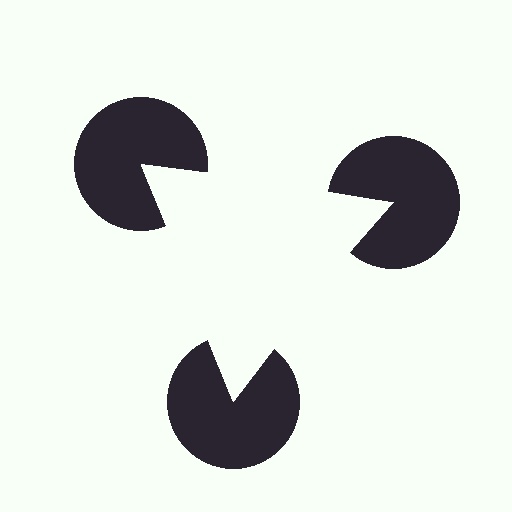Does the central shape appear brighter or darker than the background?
It typically appears slightly brighter than the background, even though no actual brightness change is drawn.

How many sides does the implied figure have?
3 sides.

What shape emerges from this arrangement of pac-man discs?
An illusory triangle — its edges are inferred from the aligned wedge cuts in the pac-man discs, not physically drawn.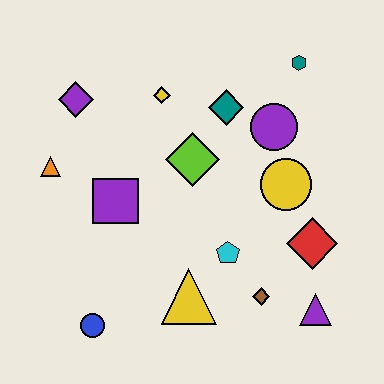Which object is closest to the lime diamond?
The teal diamond is closest to the lime diamond.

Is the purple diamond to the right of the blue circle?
No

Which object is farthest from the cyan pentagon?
The purple diamond is farthest from the cyan pentagon.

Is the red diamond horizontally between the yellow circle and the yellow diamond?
No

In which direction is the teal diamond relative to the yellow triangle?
The teal diamond is above the yellow triangle.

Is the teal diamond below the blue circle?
No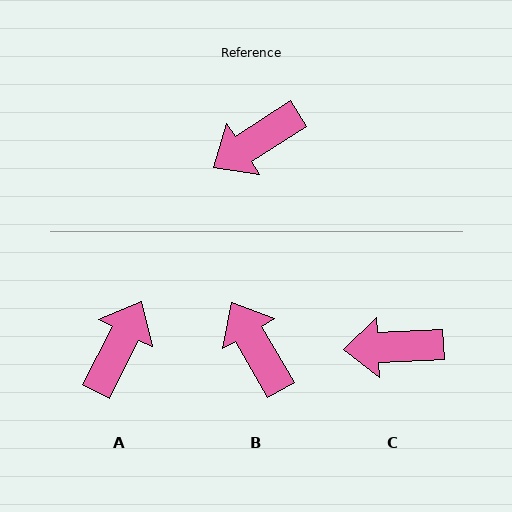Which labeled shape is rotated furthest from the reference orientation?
A, about 150 degrees away.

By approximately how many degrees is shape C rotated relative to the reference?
Approximately 30 degrees clockwise.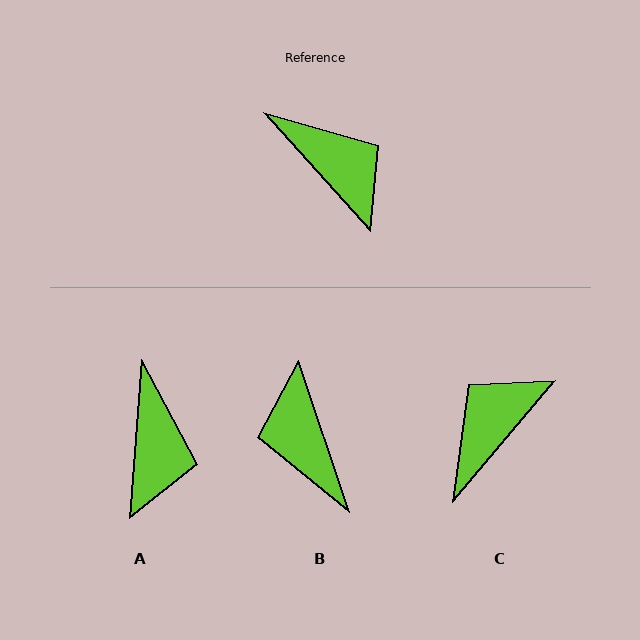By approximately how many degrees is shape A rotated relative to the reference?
Approximately 46 degrees clockwise.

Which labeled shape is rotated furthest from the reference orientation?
B, about 157 degrees away.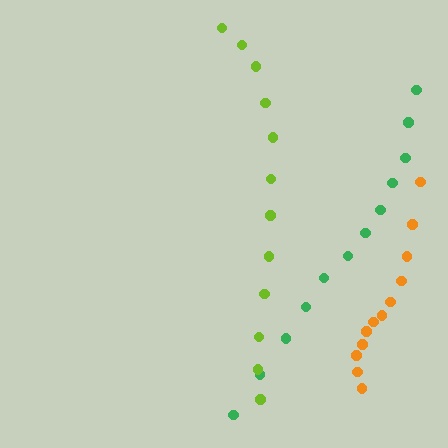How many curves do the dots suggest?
There are 3 distinct paths.